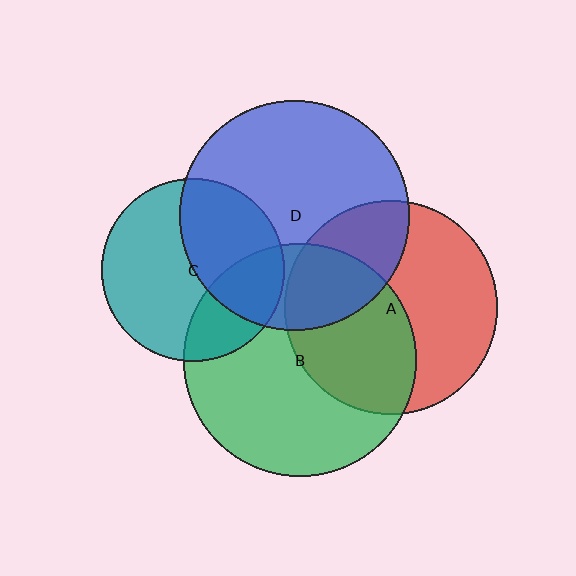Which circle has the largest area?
Circle B (green).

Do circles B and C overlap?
Yes.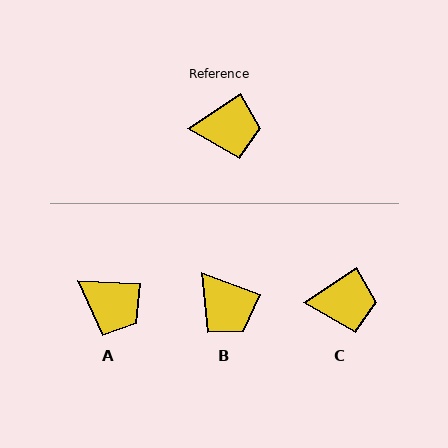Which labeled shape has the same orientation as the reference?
C.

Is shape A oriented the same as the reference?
No, it is off by about 36 degrees.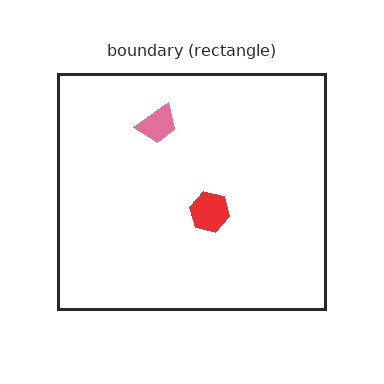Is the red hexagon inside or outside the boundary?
Inside.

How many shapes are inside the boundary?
2 inside, 0 outside.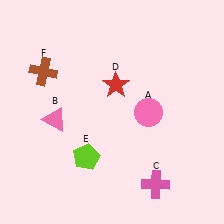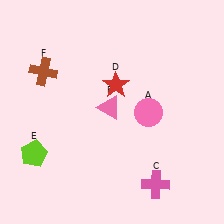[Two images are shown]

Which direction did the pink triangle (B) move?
The pink triangle (B) moved right.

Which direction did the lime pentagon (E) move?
The lime pentagon (E) moved left.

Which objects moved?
The objects that moved are: the pink triangle (B), the lime pentagon (E).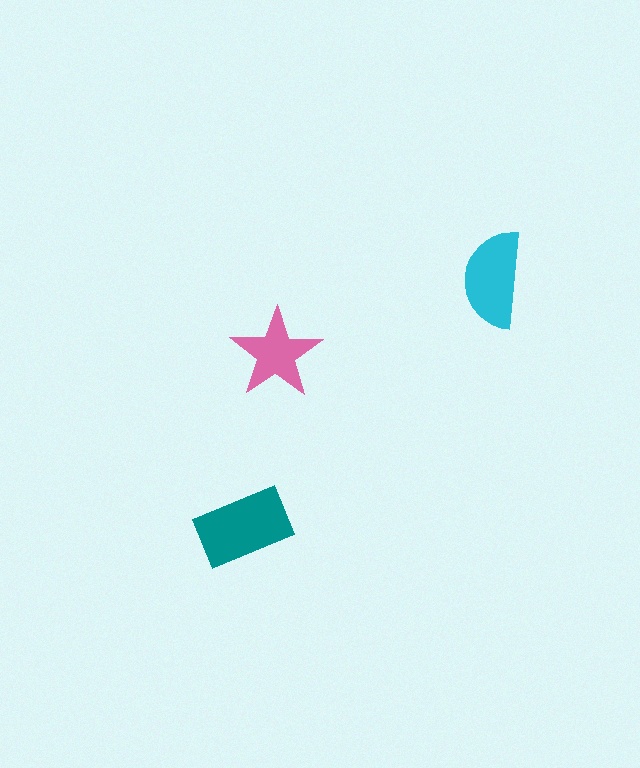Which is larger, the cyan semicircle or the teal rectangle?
The teal rectangle.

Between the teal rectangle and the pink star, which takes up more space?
The teal rectangle.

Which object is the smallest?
The pink star.